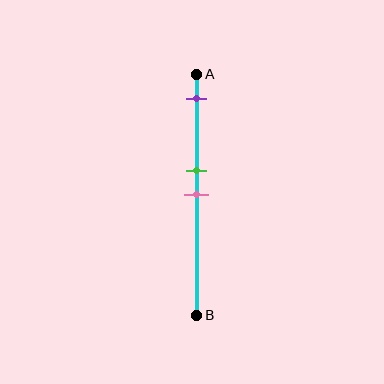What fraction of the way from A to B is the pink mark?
The pink mark is approximately 50% (0.5) of the way from A to B.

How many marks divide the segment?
There are 3 marks dividing the segment.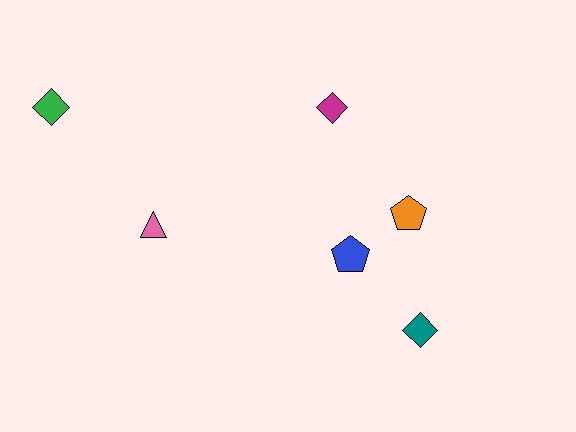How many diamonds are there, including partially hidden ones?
There are 3 diamonds.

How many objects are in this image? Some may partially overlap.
There are 6 objects.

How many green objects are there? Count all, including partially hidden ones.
There is 1 green object.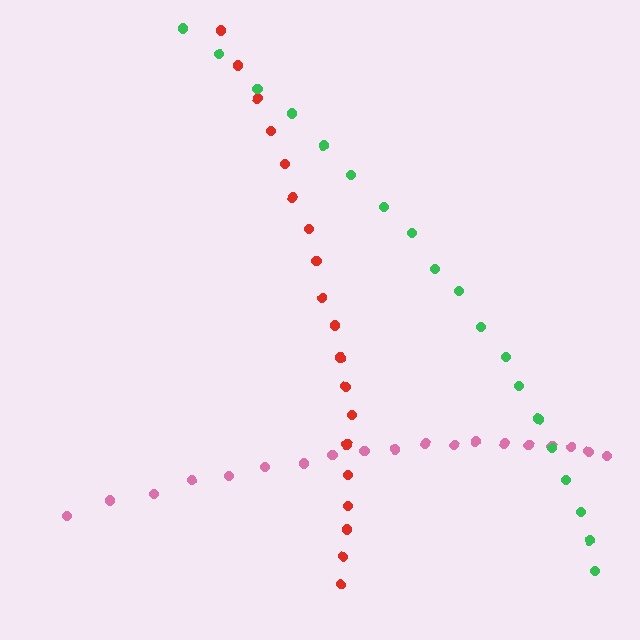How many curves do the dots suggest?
There are 3 distinct paths.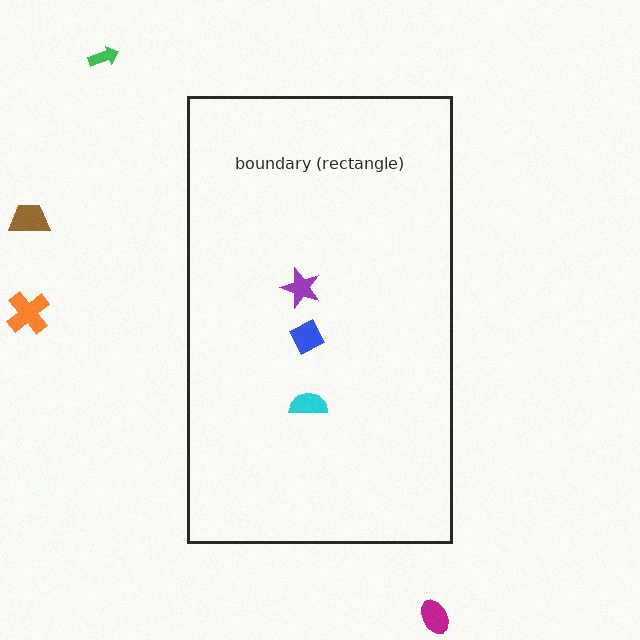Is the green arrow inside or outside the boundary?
Outside.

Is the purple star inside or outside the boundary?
Inside.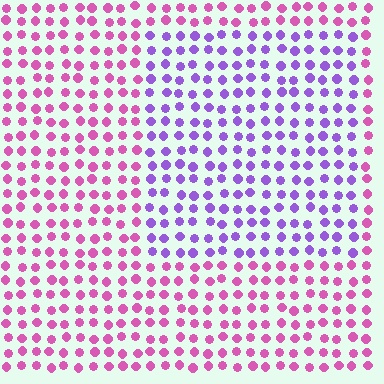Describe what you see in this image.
The image is filled with small pink elements in a uniform arrangement. A rectangle-shaped region is visible where the elements are tinted to a slightly different hue, forming a subtle color boundary.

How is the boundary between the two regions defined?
The boundary is defined purely by a slight shift in hue (about 48 degrees). Spacing, size, and orientation are identical on both sides.